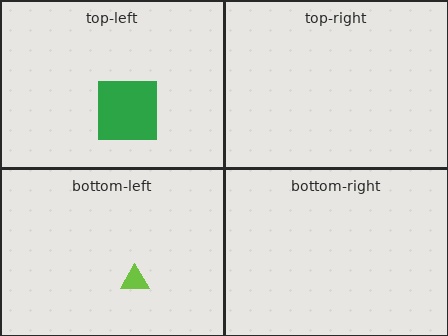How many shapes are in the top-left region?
2.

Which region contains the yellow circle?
The top-left region.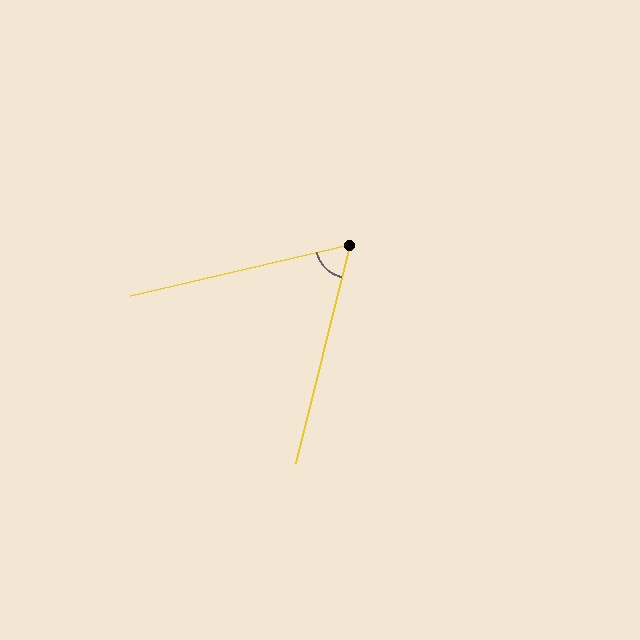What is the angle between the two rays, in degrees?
Approximately 63 degrees.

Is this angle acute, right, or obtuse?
It is acute.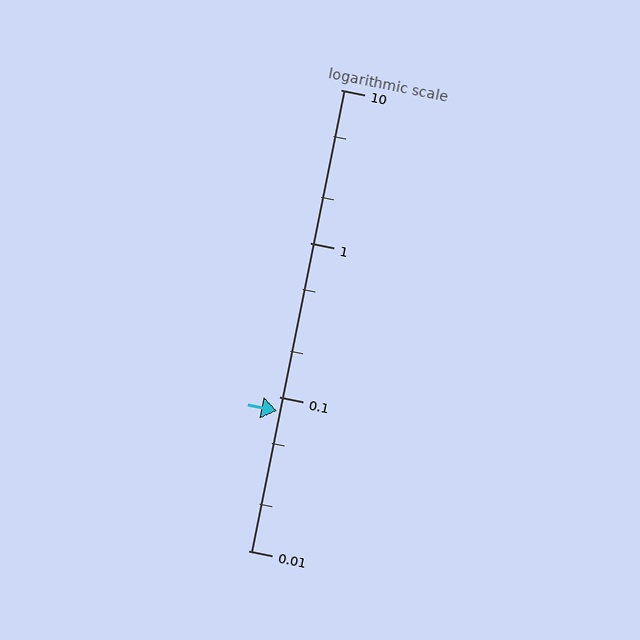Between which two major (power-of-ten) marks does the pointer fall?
The pointer is between 0.01 and 0.1.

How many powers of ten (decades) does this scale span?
The scale spans 3 decades, from 0.01 to 10.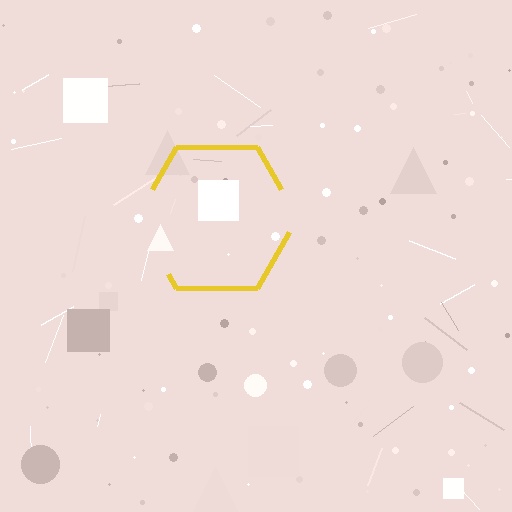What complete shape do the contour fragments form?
The contour fragments form a hexagon.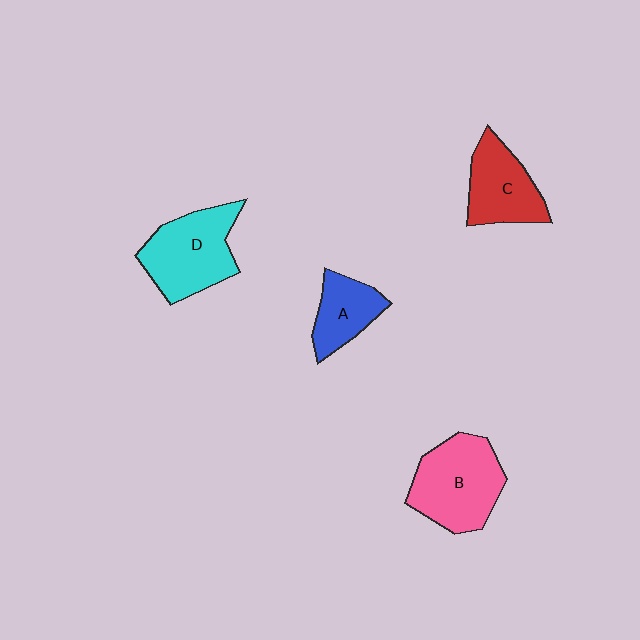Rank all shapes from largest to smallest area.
From largest to smallest: B (pink), D (cyan), C (red), A (blue).